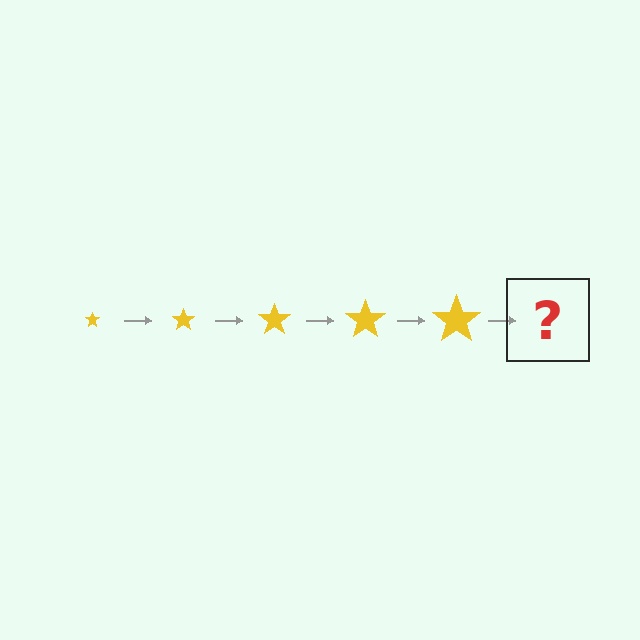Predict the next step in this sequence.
The next step is a yellow star, larger than the previous one.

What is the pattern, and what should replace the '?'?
The pattern is that the star gets progressively larger each step. The '?' should be a yellow star, larger than the previous one.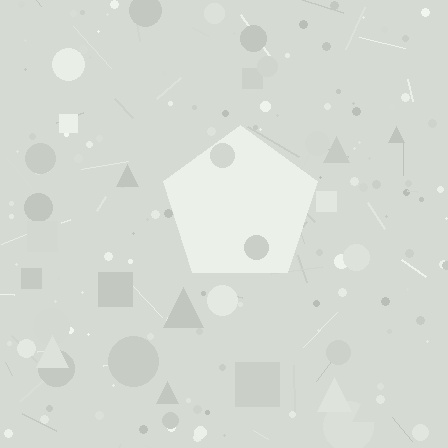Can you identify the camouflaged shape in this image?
The camouflaged shape is a pentagon.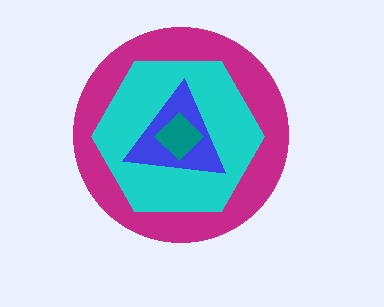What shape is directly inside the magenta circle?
The cyan hexagon.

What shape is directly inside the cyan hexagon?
The blue triangle.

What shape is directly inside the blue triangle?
The teal diamond.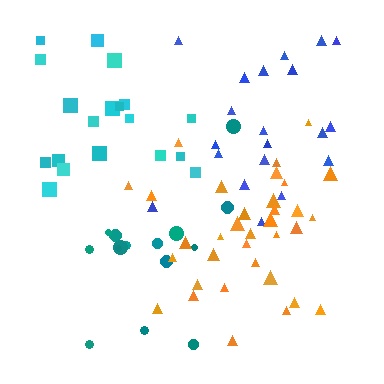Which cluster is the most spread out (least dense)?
Cyan.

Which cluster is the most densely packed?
Orange.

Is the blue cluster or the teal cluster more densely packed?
Teal.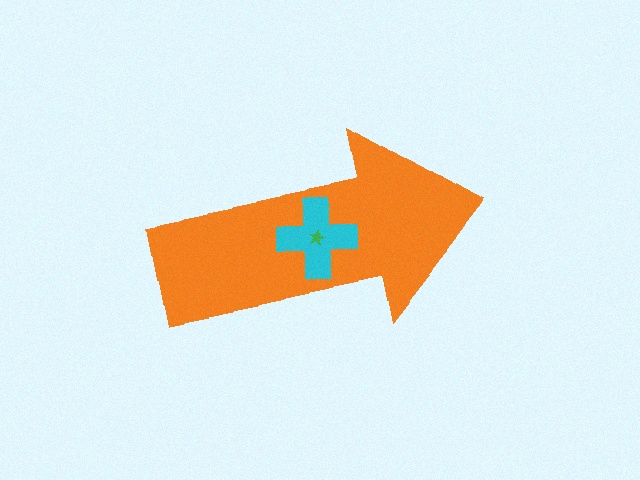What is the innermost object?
The green star.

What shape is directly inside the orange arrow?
The cyan cross.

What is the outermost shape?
The orange arrow.